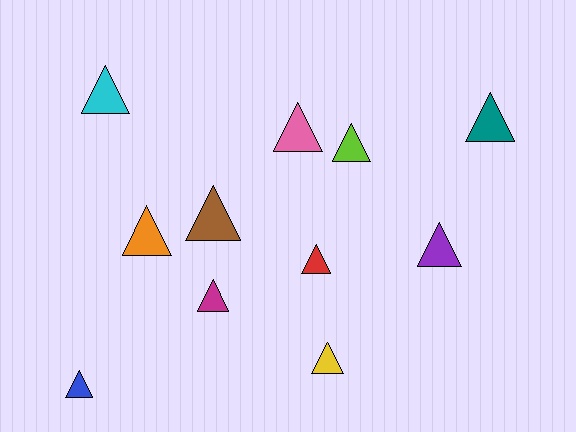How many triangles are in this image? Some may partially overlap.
There are 11 triangles.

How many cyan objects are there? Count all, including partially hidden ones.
There is 1 cyan object.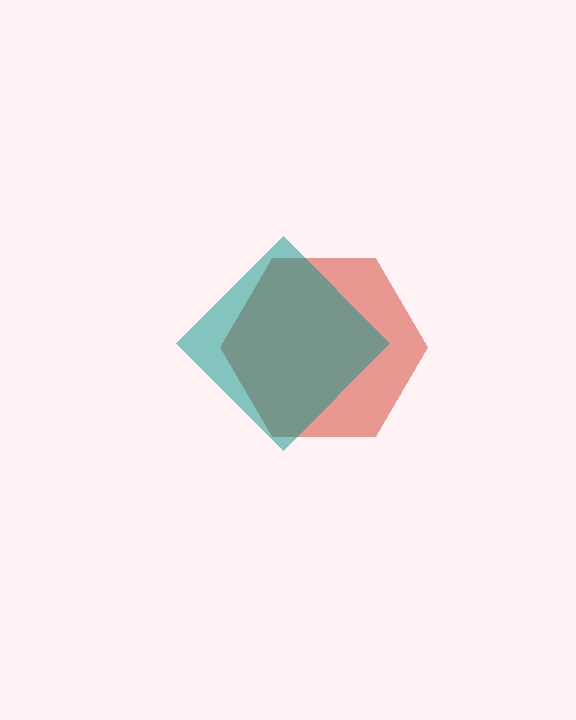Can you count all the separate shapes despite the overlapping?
Yes, there are 2 separate shapes.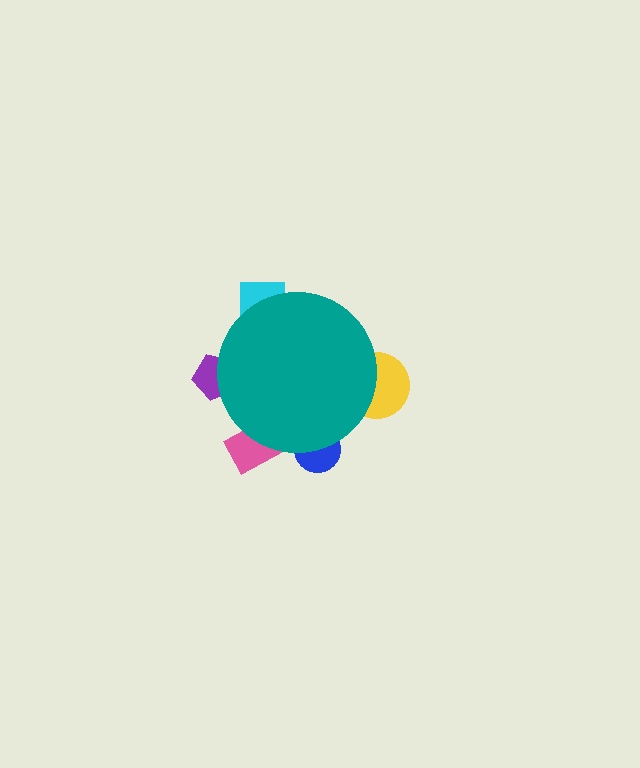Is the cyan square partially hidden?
Yes, the cyan square is partially hidden behind the teal circle.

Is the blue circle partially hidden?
Yes, the blue circle is partially hidden behind the teal circle.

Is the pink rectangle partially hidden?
Yes, the pink rectangle is partially hidden behind the teal circle.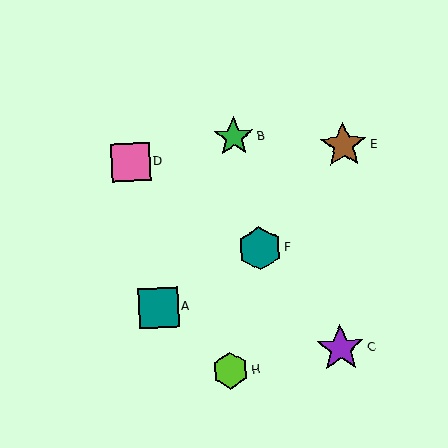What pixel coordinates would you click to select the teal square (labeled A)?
Click at (159, 308) to select the teal square A.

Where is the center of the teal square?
The center of the teal square is at (159, 308).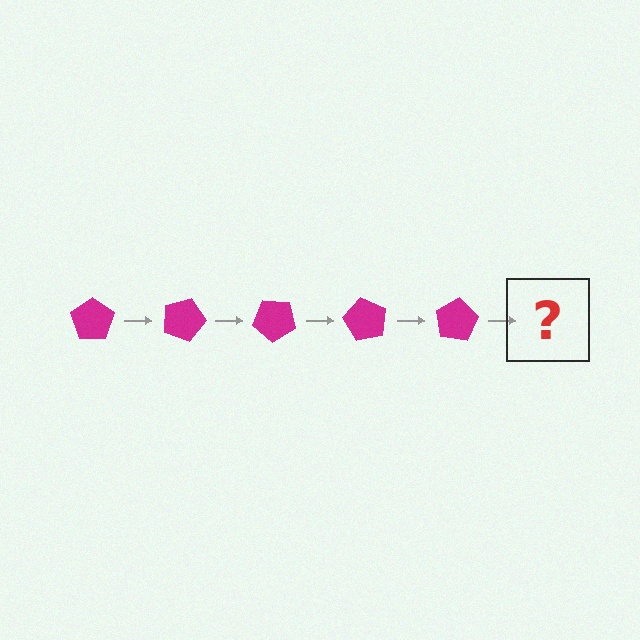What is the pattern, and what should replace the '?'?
The pattern is that the pentagon rotates 20 degrees each step. The '?' should be a magenta pentagon rotated 100 degrees.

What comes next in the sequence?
The next element should be a magenta pentagon rotated 100 degrees.